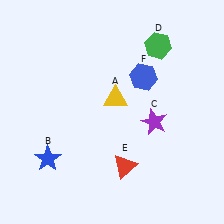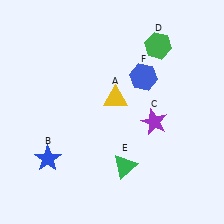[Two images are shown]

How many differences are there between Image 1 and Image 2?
There is 1 difference between the two images.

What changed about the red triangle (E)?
In Image 1, E is red. In Image 2, it changed to green.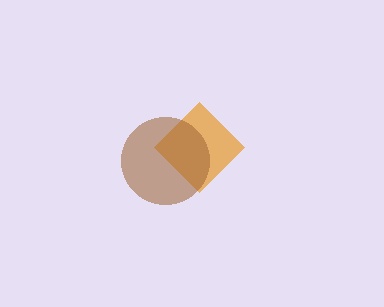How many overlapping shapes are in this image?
There are 2 overlapping shapes in the image.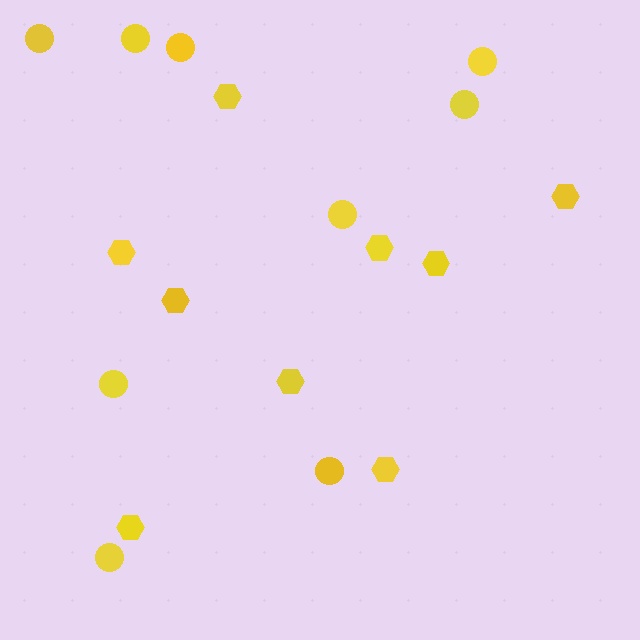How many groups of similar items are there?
There are 2 groups: one group of hexagons (9) and one group of circles (9).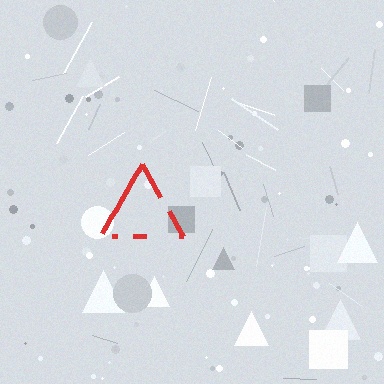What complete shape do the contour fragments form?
The contour fragments form a triangle.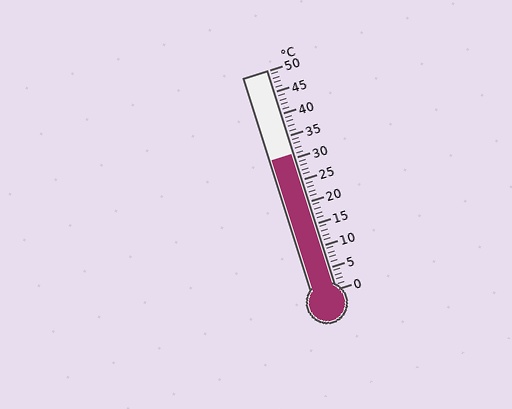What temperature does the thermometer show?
The thermometer shows approximately 31°C.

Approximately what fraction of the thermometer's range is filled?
The thermometer is filled to approximately 60% of its range.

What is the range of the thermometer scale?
The thermometer scale ranges from 0°C to 50°C.